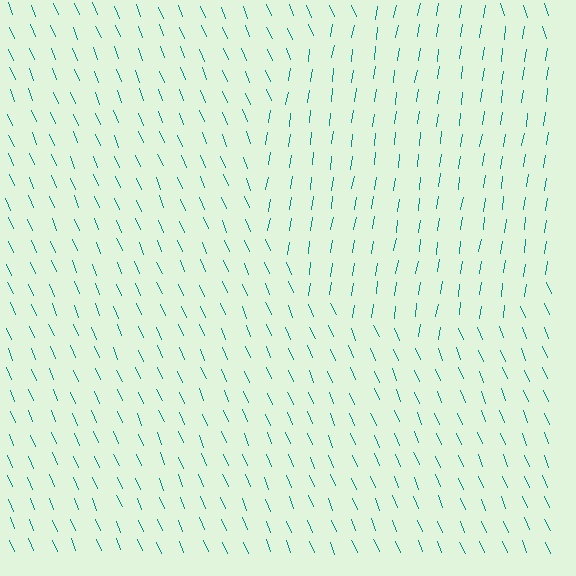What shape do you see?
I see a circle.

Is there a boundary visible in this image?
Yes, there is a texture boundary formed by a change in line orientation.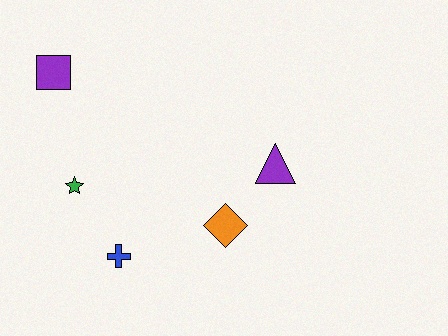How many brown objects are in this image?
There are no brown objects.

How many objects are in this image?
There are 5 objects.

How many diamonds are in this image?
There is 1 diamond.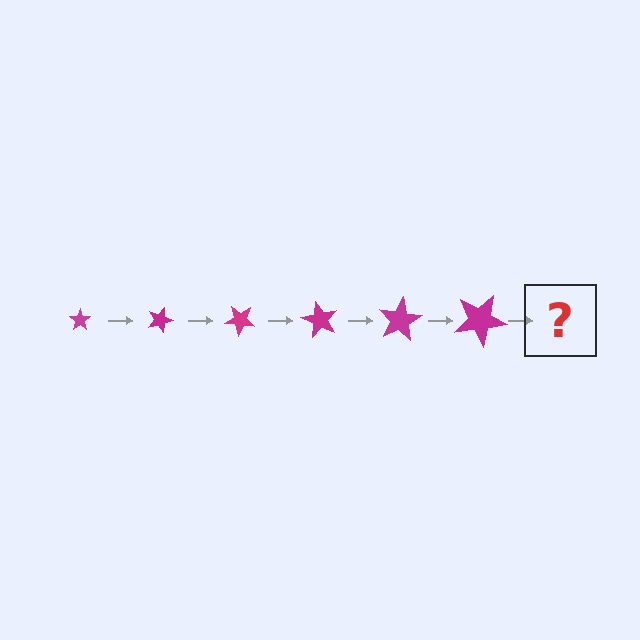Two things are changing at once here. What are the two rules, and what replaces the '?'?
The two rules are that the star grows larger each step and it rotates 20 degrees each step. The '?' should be a star, larger than the previous one and rotated 120 degrees from the start.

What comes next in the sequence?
The next element should be a star, larger than the previous one and rotated 120 degrees from the start.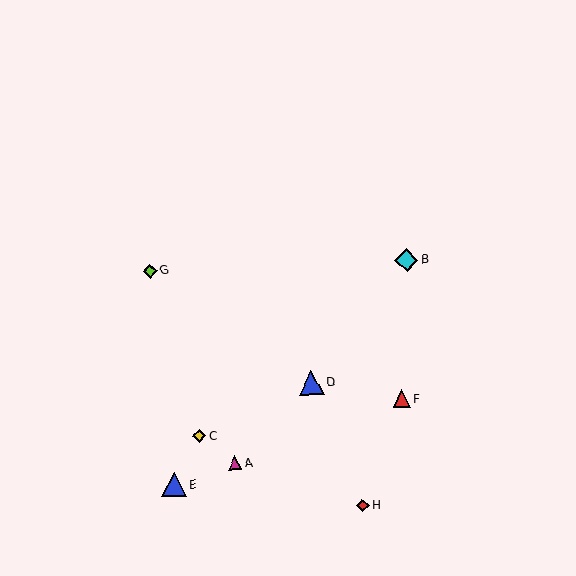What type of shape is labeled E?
Shape E is a blue triangle.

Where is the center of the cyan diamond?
The center of the cyan diamond is at (407, 260).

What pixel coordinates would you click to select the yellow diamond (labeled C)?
Click at (199, 436) to select the yellow diamond C.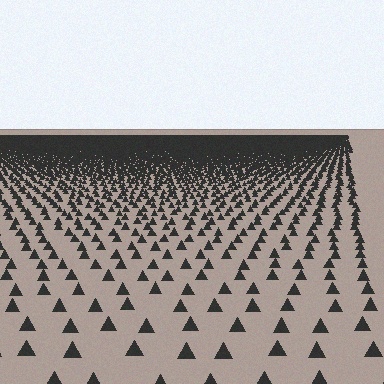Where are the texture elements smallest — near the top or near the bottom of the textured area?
Near the top.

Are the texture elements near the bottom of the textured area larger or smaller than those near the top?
Larger. Near the bottom, elements are closer to the viewer and appear at a bigger on-screen size.